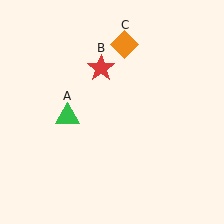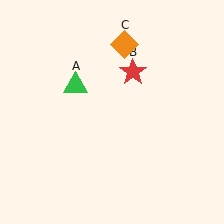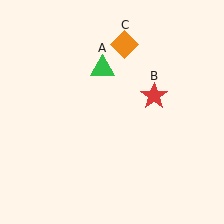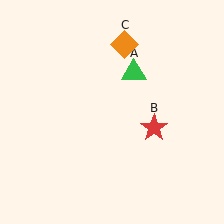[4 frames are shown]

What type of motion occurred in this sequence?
The green triangle (object A), red star (object B) rotated clockwise around the center of the scene.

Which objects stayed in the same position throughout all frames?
Orange diamond (object C) remained stationary.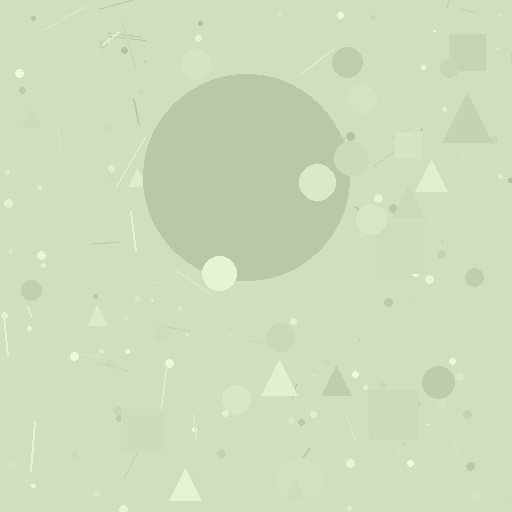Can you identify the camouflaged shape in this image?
The camouflaged shape is a circle.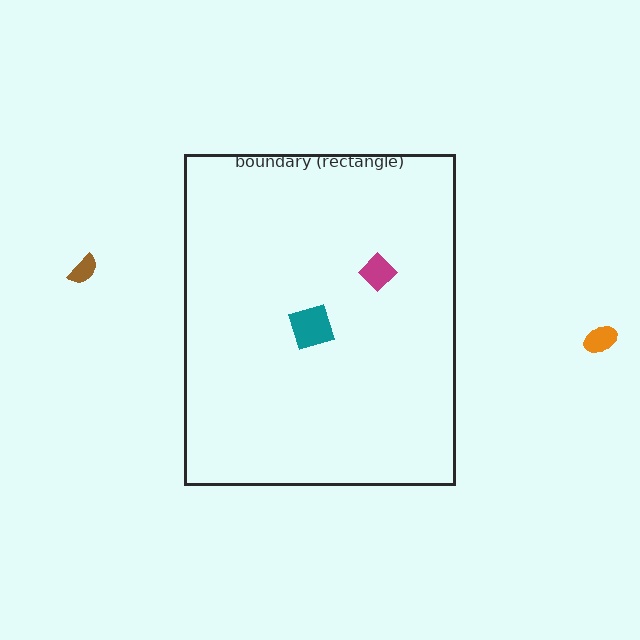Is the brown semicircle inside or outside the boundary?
Outside.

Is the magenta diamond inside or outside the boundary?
Inside.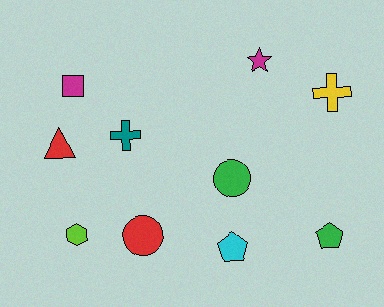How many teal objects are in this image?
There is 1 teal object.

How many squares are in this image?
There is 1 square.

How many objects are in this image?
There are 10 objects.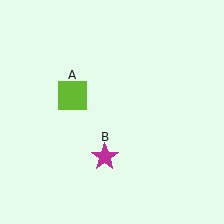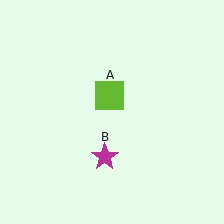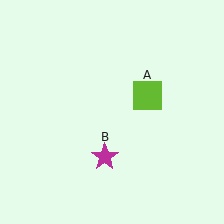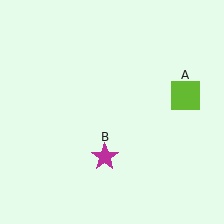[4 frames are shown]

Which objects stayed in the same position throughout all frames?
Magenta star (object B) remained stationary.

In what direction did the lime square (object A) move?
The lime square (object A) moved right.